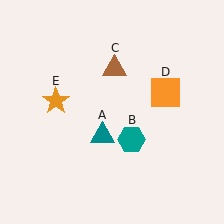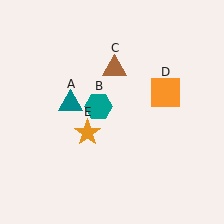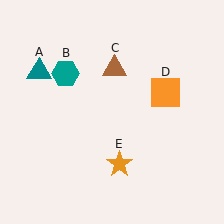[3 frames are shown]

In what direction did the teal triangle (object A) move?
The teal triangle (object A) moved up and to the left.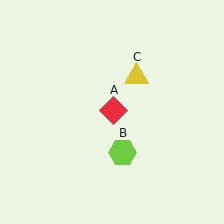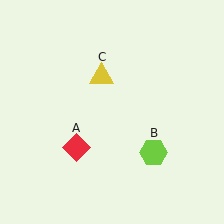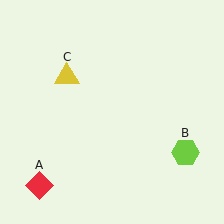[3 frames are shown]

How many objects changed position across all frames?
3 objects changed position: red diamond (object A), lime hexagon (object B), yellow triangle (object C).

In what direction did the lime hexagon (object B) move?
The lime hexagon (object B) moved right.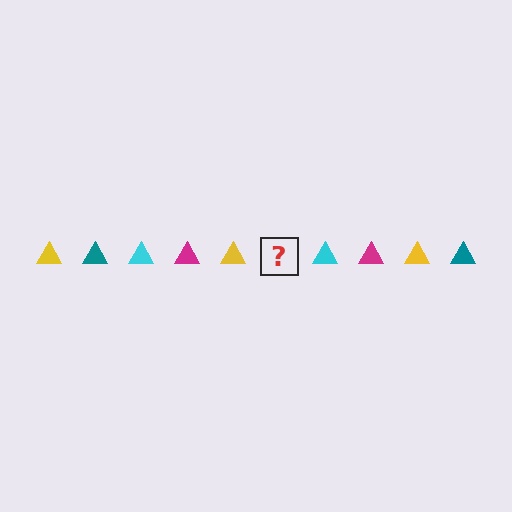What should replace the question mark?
The question mark should be replaced with a teal triangle.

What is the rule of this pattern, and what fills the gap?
The rule is that the pattern cycles through yellow, teal, cyan, magenta triangles. The gap should be filled with a teal triangle.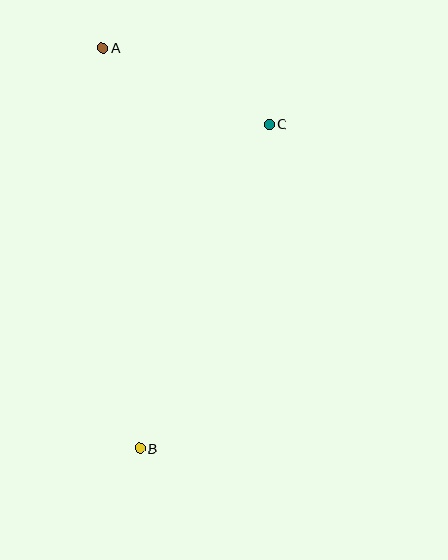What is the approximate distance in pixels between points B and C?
The distance between B and C is approximately 349 pixels.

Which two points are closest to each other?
Points A and C are closest to each other.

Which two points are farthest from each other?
Points A and B are farthest from each other.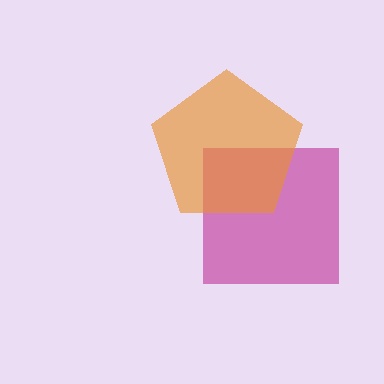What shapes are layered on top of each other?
The layered shapes are: a magenta square, an orange pentagon.